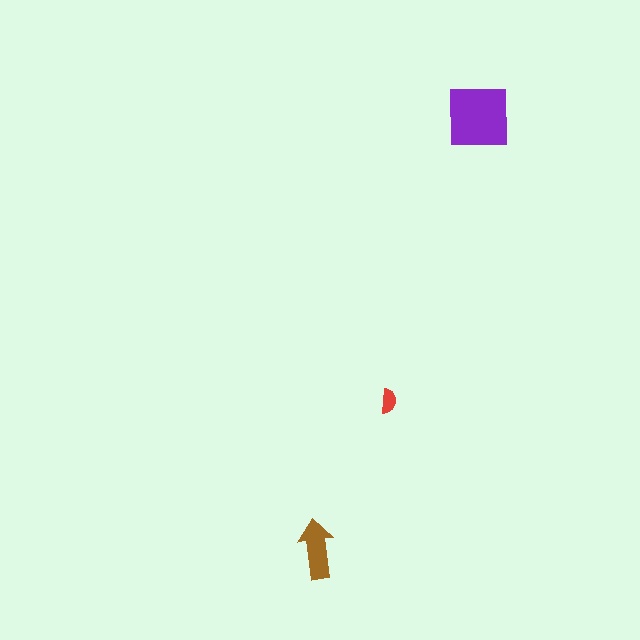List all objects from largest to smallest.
The purple square, the brown arrow, the red semicircle.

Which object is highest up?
The purple square is topmost.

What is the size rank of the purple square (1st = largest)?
1st.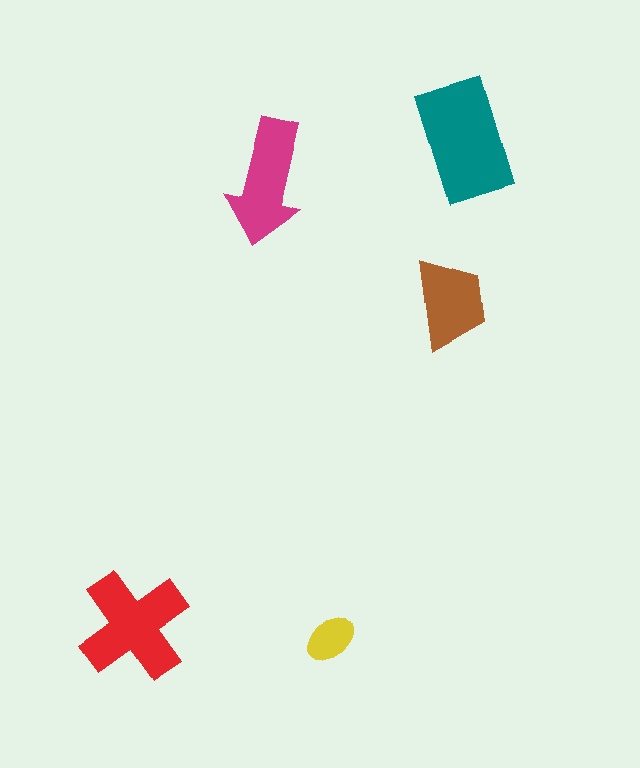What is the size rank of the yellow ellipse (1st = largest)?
5th.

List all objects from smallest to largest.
The yellow ellipse, the brown trapezoid, the magenta arrow, the red cross, the teal rectangle.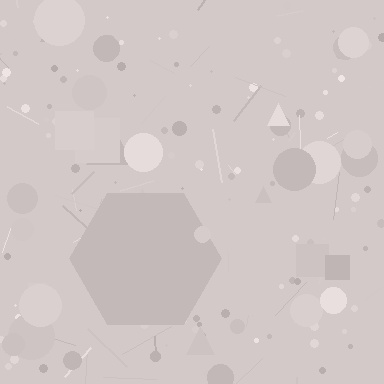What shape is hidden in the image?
A hexagon is hidden in the image.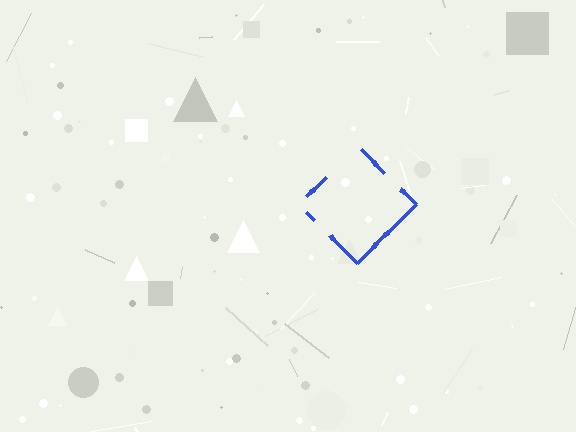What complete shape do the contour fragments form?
The contour fragments form a diamond.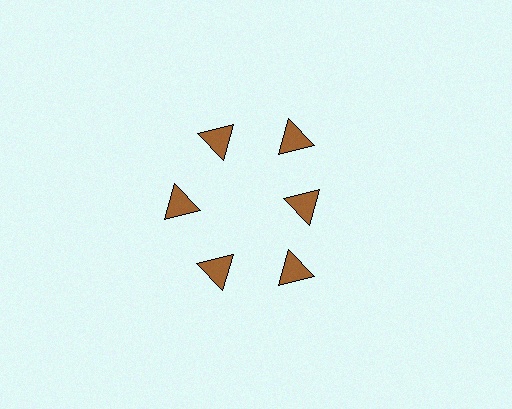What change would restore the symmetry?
The symmetry would be restored by moving it outward, back onto the ring so that all 6 triangles sit at equal angles and equal distance from the center.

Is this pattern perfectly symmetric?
No. The 6 brown triangles are arranged in a ring, but one element near the 3 o'clock position is pulled inward toward the center, breaking the 6-fold rotational symmetry.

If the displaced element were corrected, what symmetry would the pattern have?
It would have 6-fold rotational symmetry — the pattern would map onto itself every 60 degrees.